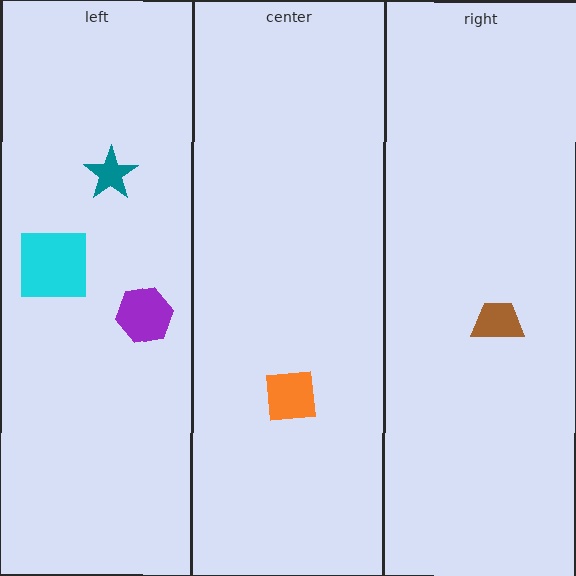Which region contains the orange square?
The center region.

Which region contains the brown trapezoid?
The right region.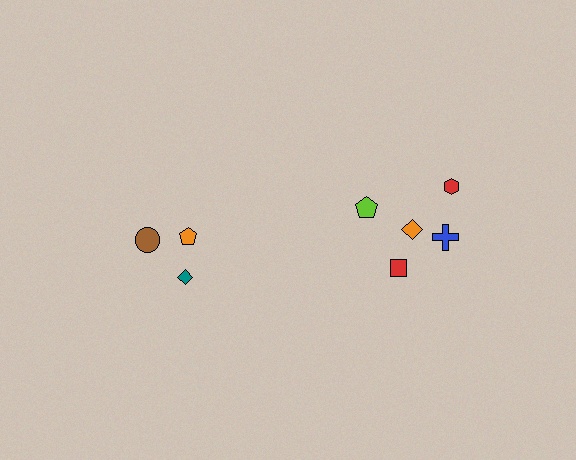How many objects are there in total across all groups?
There are 8 objects.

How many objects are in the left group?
There are 3 objects.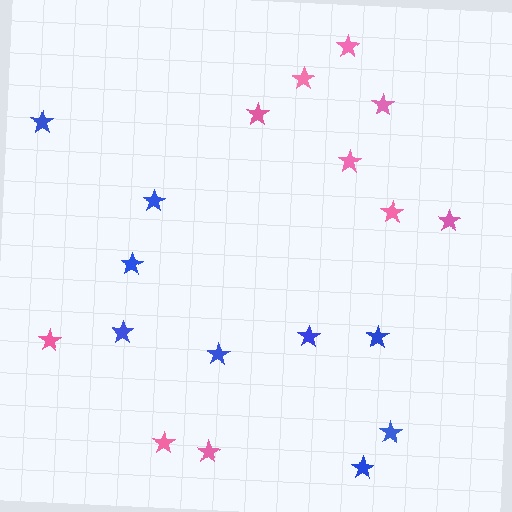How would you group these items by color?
There are 2 groups: one group of pink stars (10) and one group of blue stars (9).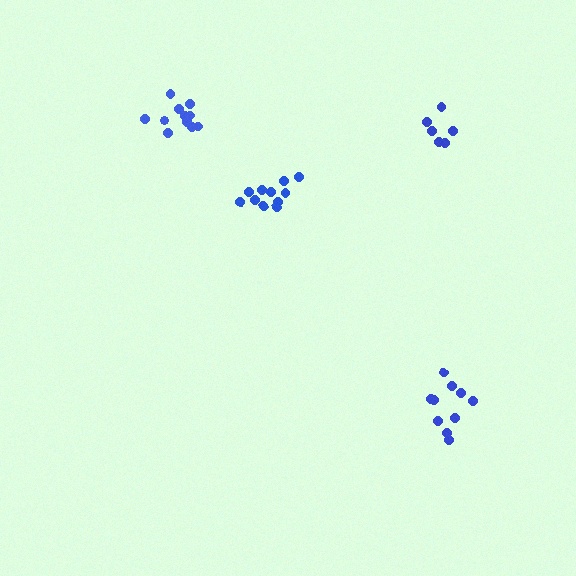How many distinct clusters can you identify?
There are 4 distinct clusters.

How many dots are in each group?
Group 1: 11 dots, Group 2: 11 dots, Group 3: 10 dots, Group 4: 6 dots (38 total).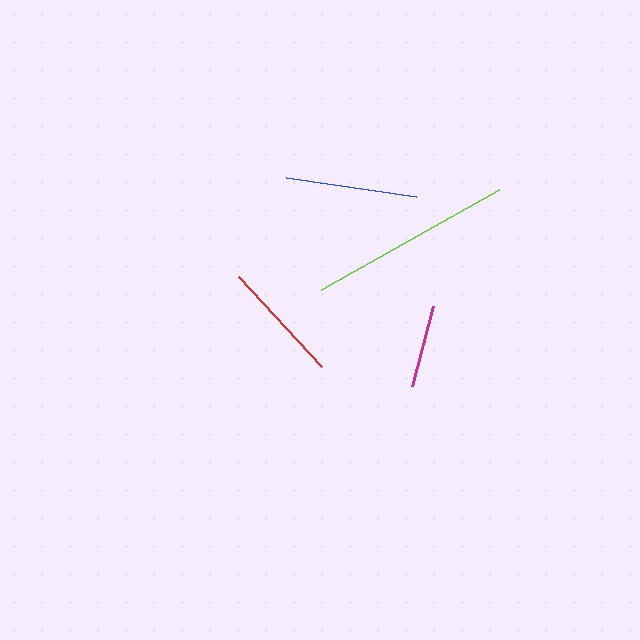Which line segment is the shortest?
The magenta line is the shortest at approximately 83 pixels.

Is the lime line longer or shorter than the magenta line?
The lime line is longer than the magenta line.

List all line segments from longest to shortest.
From longest to shortest: lime, blue, red, magenta.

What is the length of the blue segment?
The blue segment is approximately 131 pixels long.